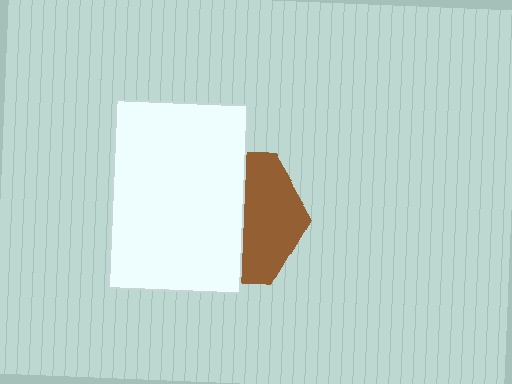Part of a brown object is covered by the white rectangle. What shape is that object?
It is a hexagon.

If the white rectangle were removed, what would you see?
You would see the complete brown hexagon.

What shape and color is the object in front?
The object in front is a white rectangle.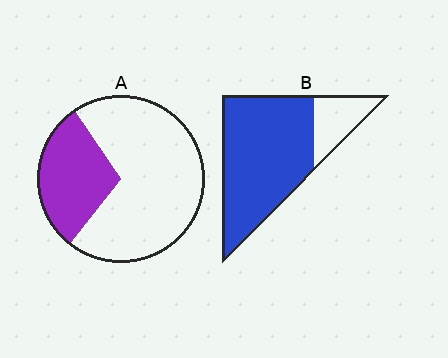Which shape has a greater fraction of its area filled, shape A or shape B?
Shape B.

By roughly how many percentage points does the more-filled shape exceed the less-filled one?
By roughly 50 percentage points (B over A).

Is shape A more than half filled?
No.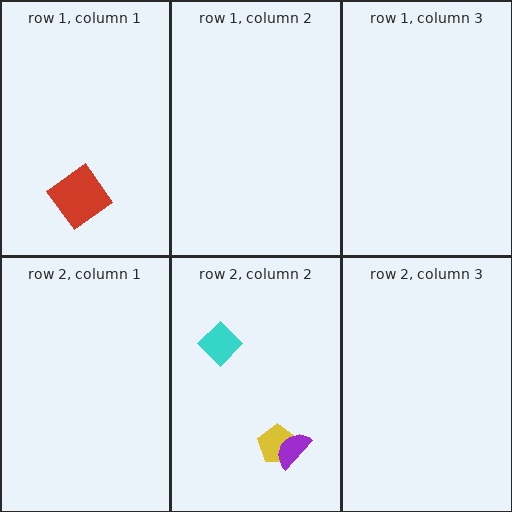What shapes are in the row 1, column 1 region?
The red diamond.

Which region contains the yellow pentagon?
The row 2, column 2 region.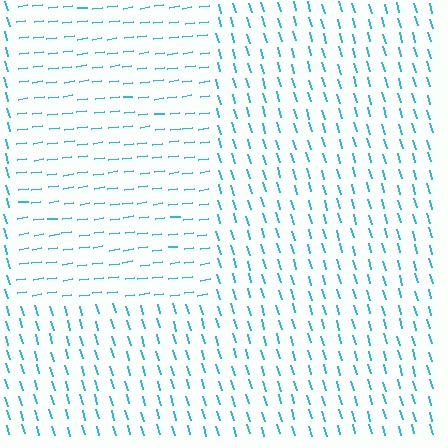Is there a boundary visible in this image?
Yes, there is a texture boundary formed by a change in line orientation.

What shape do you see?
I see a rectangle.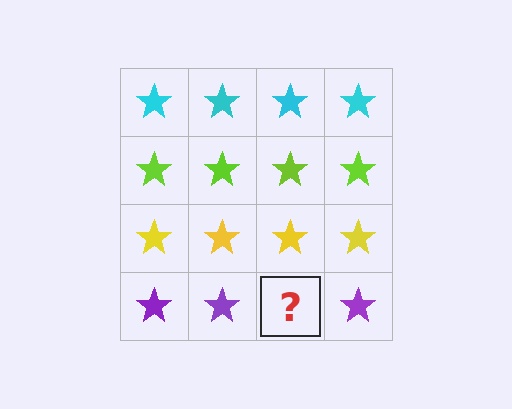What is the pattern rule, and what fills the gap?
The rule is that each row has a consistent color. The gap should be filled with a purple star.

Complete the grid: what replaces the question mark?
The question mark should be replaced with a purple star.